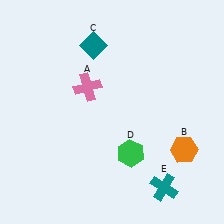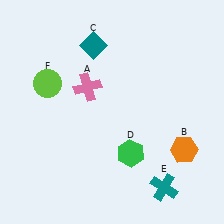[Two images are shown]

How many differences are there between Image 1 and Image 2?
There is 1 difference between the two images.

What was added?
A lime circle (F) was added in Image 2.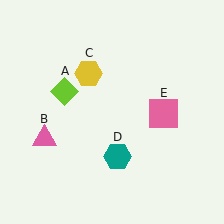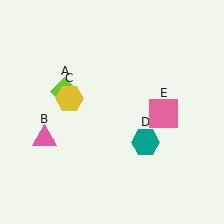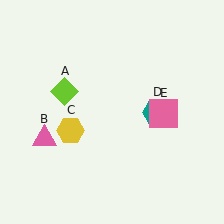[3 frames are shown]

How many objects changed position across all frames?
2 objects changed position: yellow hexagon (object C), teal hexagon (object D).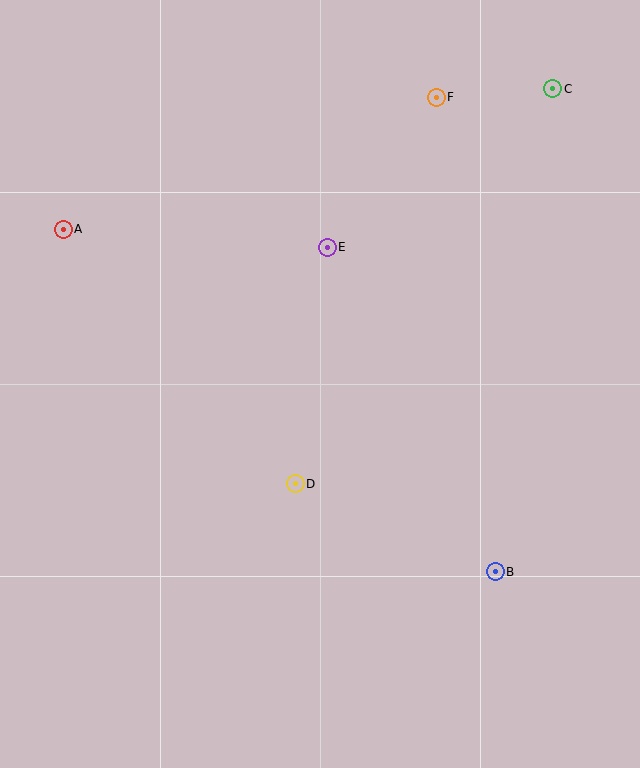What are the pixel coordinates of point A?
Point A is at (63, 229).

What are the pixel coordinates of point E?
Point E is at (327, 247).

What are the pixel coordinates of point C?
Point C is at (553, 89).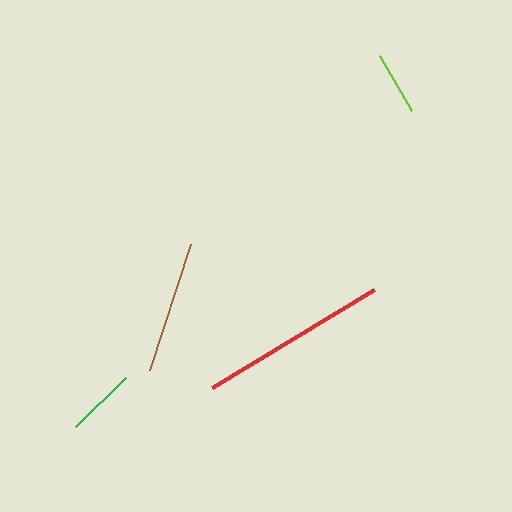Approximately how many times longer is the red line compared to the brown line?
The red line is approximately 1.4 times the length of the brown line.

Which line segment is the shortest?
The lime line is the shortest at approximately 64 pixels.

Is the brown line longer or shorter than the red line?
The red line is longer than the brown line.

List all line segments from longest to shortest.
From longest to shortest: red, brown, green, lime.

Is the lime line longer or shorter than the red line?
The red line is longer than the lime line.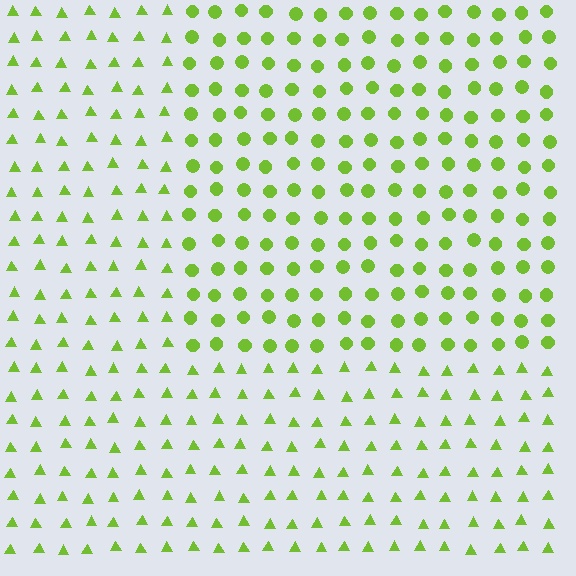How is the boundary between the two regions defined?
The boundary is defined by a change in element shape: circles inside vs. triangles outside. All elements share the same color and spacing.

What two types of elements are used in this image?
The image uses circles inside the rectangle region and triangles outside it.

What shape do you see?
I see a rectangle.